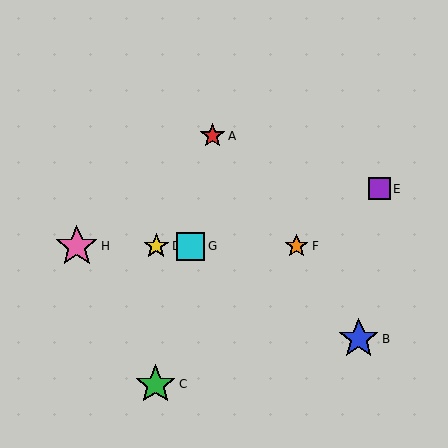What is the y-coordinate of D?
Object D is at y≈246.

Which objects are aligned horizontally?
Objects D, F, G, H are aligned horizontally.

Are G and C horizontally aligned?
No, G is at y≈246 and C is at y≈384.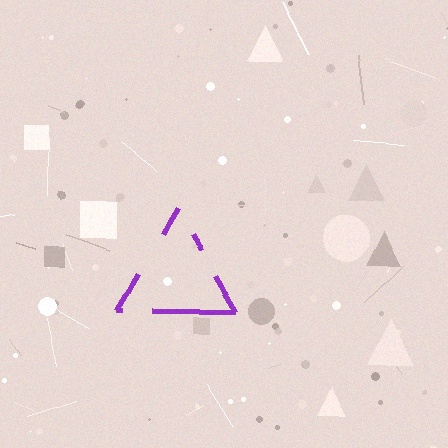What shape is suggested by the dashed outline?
The dashed outline suggests a triangle.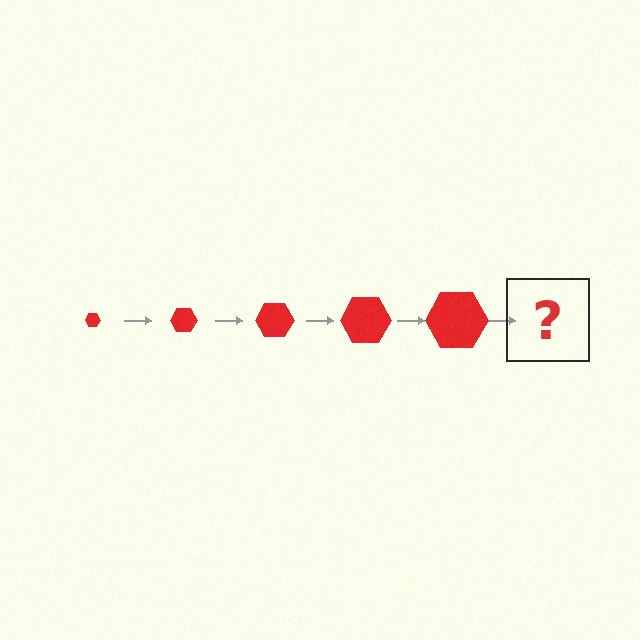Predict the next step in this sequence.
The next step is a red hexagon, larger than the previous one.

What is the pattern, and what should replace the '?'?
The pattern is that the hexagon gets progressively larger each step. The '?' should be a red hexagon, larger than the previous one.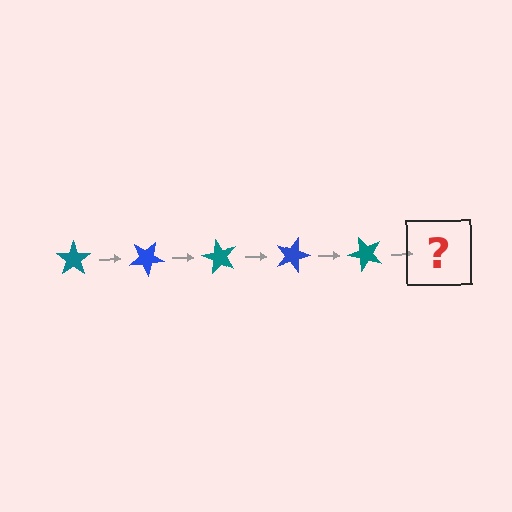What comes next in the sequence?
The next element should be a blue star, rotated 150 degrees from the start.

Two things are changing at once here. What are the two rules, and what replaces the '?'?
The two rules are that it rotates 30 degrees each step and the color cycles through teal and blue. The '?' should be a blue star, rotated 150 degrees from the start.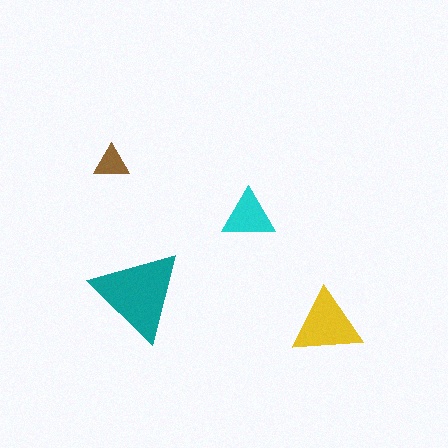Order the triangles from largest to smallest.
the teal one, the yellow one, the cyan one, the brown one.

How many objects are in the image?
There are 4 objects in the image.